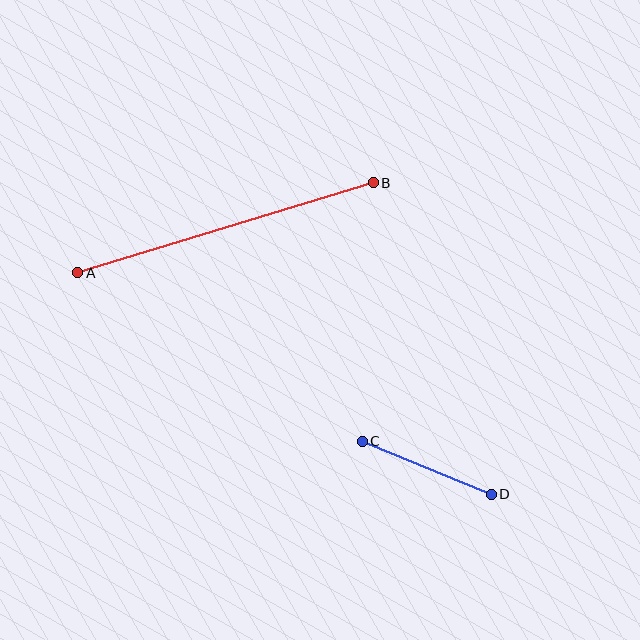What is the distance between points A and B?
The distance is approximately 309 pixels.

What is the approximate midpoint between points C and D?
The midpoint is at approximately (427, 468) pixels.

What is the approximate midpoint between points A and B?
The midpoint is at approximately (226, 228) pixels.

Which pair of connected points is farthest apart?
Points A and B are farthest apart.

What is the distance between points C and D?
The distance is approximately 140 pixels.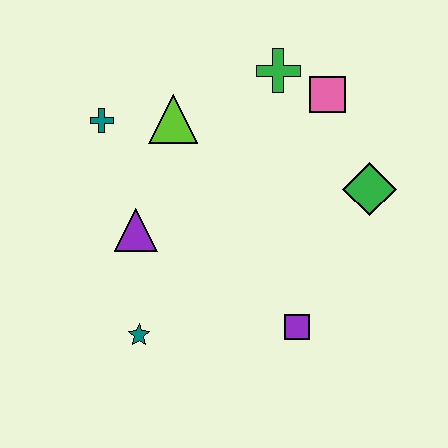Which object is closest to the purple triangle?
The teal star is closest to the purple triangle.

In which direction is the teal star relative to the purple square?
The teal star is to the left of the purple square.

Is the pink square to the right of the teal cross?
Yes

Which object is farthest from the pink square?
The teal star is farthest from the pink square.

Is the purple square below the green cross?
Yes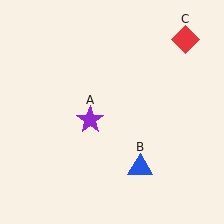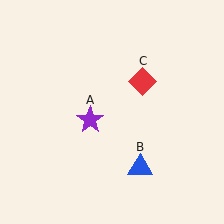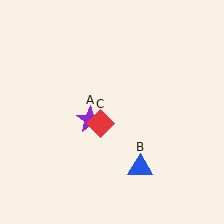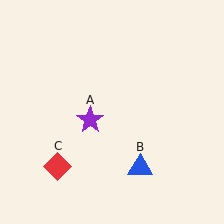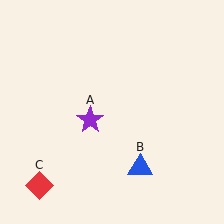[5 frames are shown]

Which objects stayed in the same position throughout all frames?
Purple star (object A) and blue triangle (object B) remained stationary.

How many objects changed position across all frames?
1 object changed position: red diamond (object C).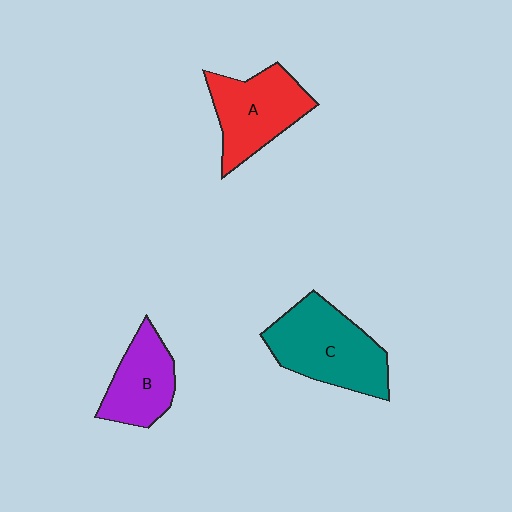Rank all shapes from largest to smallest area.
From largest to smallest: C (teal), A (red), B (purple).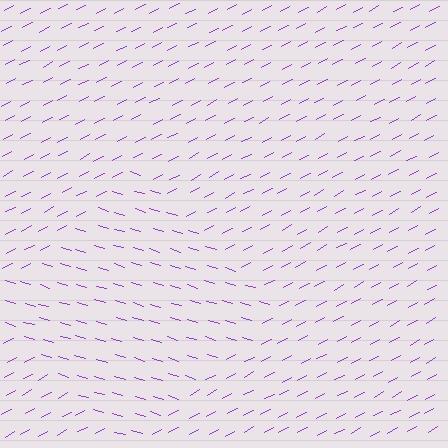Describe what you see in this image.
The image is filled with small purple line segments. A diamond region in the image has lines oriented differently from the surrounding lines, creating a visible texture boundary.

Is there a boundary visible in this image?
Yes, there is a texture boundary formed by a change in line orientation.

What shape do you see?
I see a diamond.